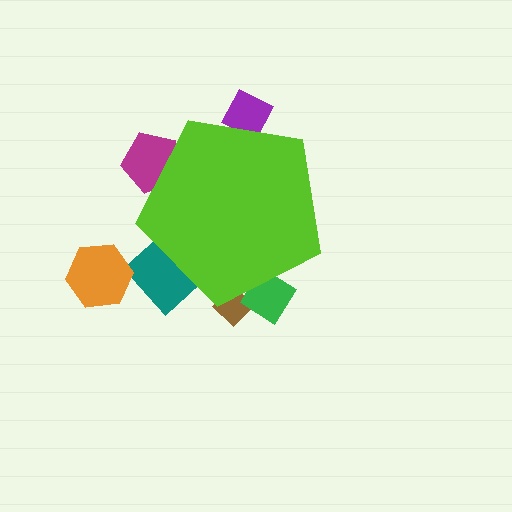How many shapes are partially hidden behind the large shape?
5 shapes are partially hidden.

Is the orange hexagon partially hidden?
No, the orange hexagon is fully visible.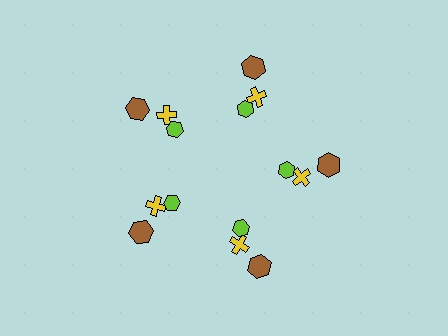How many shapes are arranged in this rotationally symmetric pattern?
There are 15 shapes, arranged in 5 groups of 3.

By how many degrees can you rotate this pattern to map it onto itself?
The pattern maps onto itself every 72 degrees of rotation.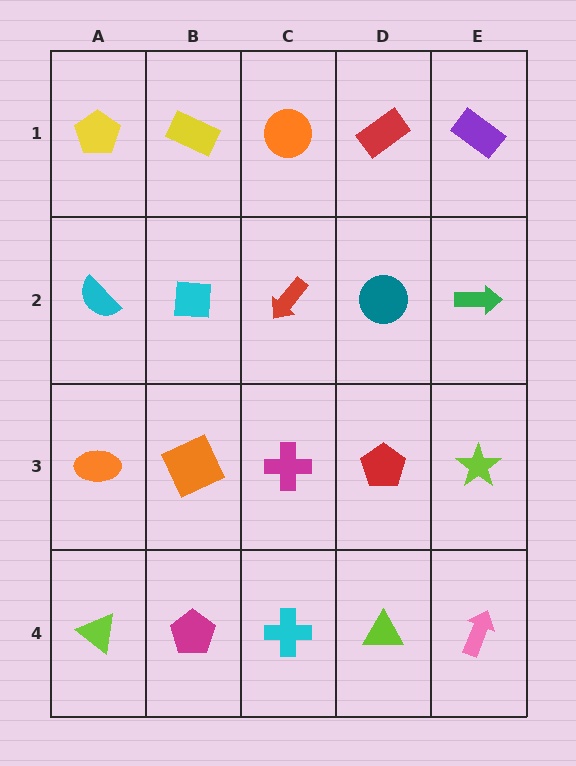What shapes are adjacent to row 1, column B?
A cyan square (row 2, column B), a yellow pentagon (row 1, column A), an orange circle (row 1, column C).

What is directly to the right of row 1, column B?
An orange circle.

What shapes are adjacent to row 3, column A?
A cyan semicircle (row 2, column A), a lime triangle (row 4, column A), an orange square (row 3, column B).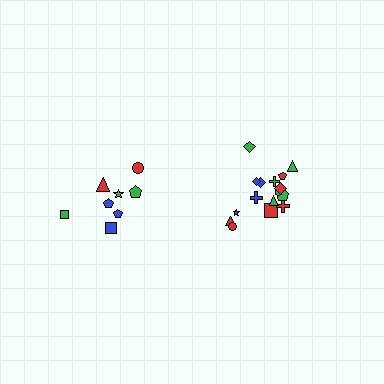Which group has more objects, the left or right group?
The right group.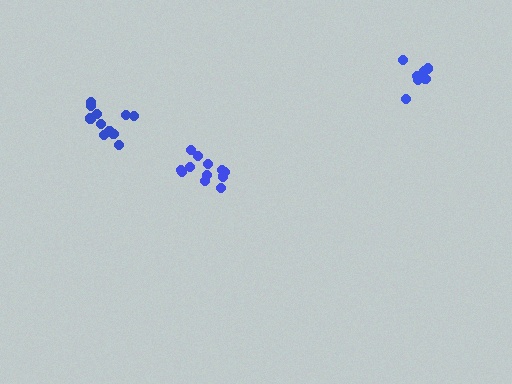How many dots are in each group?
Group 1: 12 dots, Group 2: 13 dots, Group 3: 7 dots (32 total).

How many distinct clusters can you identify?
There are 3 distinct clusters.